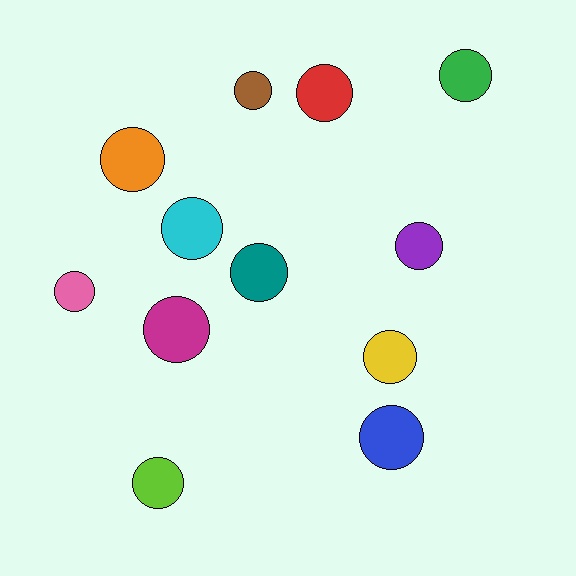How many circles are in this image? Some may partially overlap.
There are 12 circles.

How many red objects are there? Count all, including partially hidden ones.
There is 1 red object.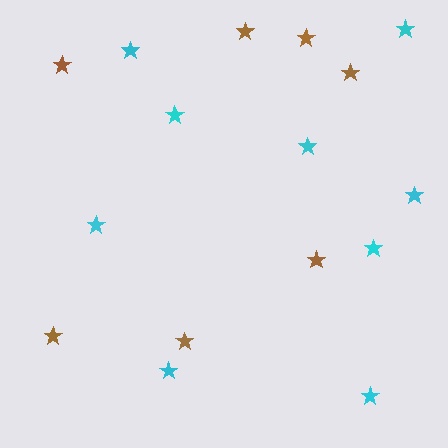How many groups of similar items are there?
There are 2 groups: one group of cyan stars (9) and one group of brown stars (7).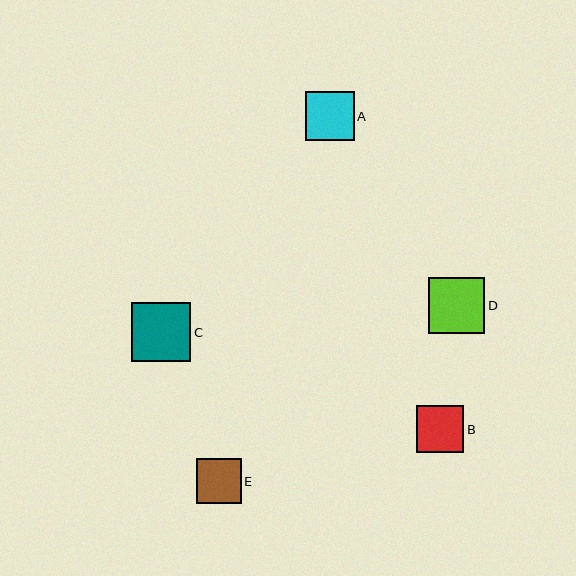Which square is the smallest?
Square E is the smallest with a size of approximately 45 pixels.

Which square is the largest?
Square C is the largest with a size of approximately 59 pixels.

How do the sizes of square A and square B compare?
Square A and square B are approximately the same size.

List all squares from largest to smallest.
From largest to smallest: C, D, A, B, E.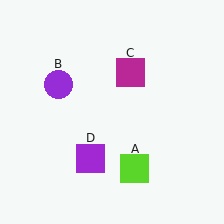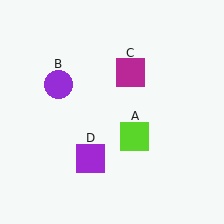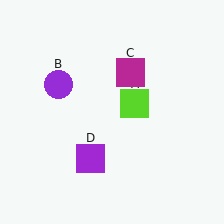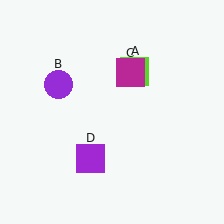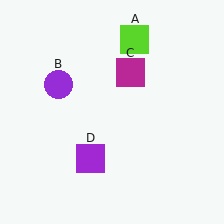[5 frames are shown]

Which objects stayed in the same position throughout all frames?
Purple circle (object B) and magenta square (object C) and purple square (object D) remained stationary.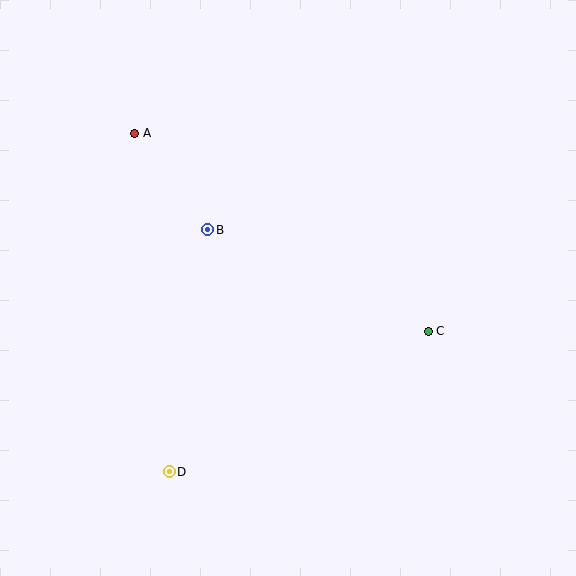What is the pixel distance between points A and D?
The distance between A and D is 340 pixels.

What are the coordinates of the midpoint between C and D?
The midpoint between C and D is at (299, 402).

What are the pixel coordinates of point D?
Point D is at (169, 472).